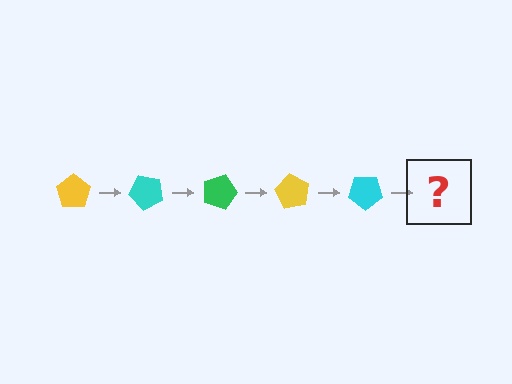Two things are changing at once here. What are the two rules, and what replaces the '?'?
The two rules are that it rotates 45 degrees each step and the color cycles through yellow, cyan, and green. The '?' should be a green pentagon, rotated 225 degrees from the start.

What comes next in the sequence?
The next element should be a green pentagon, rotated 225 degrees from the start.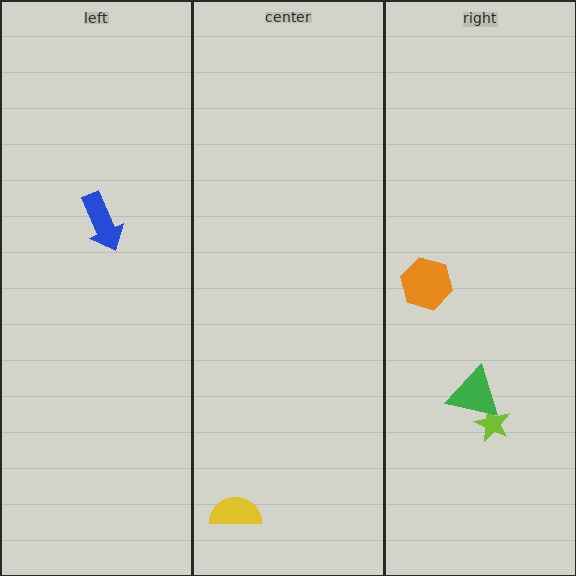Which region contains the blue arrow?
The left region.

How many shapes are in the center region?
1.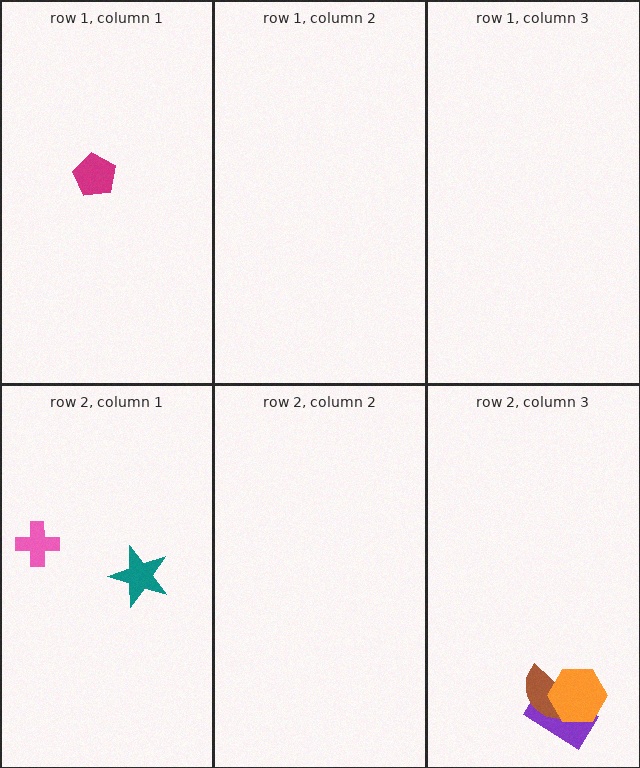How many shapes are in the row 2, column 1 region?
2.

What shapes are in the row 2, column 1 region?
The teal star, the pink cross.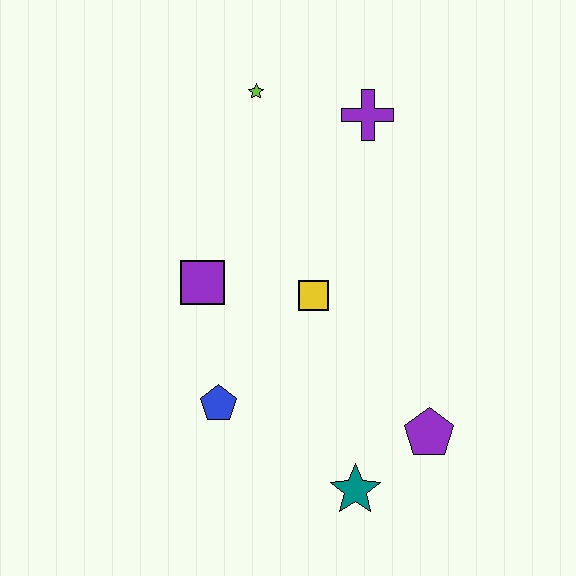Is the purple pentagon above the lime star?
No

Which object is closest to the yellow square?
The purple square is closest to the yellow square.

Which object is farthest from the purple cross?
The teal star is farthest from the purple cross.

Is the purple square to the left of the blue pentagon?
Yes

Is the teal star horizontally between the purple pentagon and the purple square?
Yes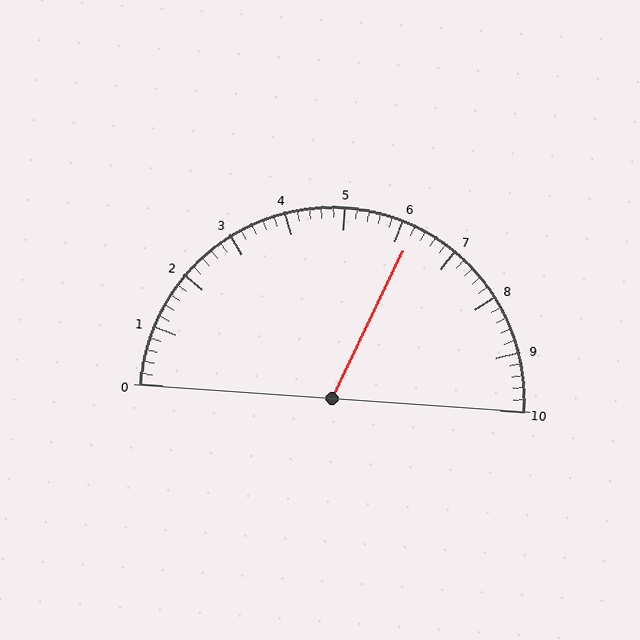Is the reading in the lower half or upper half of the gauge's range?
The reading is in the upper half of the range (0 to 10).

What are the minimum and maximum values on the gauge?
The gauge ranges from 0 to 10.